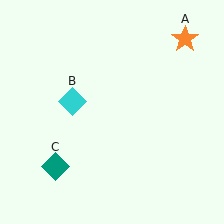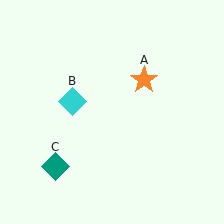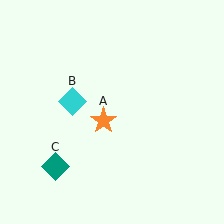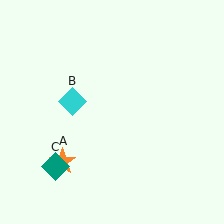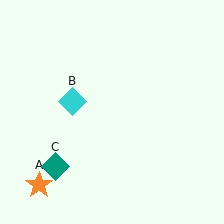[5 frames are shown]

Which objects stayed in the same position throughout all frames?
Cyan diamond (object B) and teal diamond (object C) remained stationary.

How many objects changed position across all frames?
1 object changed position: orange star (object A).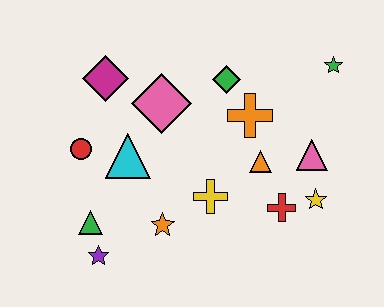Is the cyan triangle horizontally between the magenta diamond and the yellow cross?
Yes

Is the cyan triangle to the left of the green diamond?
Yes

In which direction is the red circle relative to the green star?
The red circle is to the left of the green star.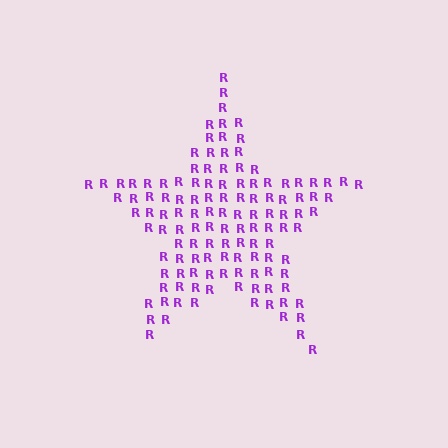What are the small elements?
The small elements are letter R's.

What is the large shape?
The large shape is a star.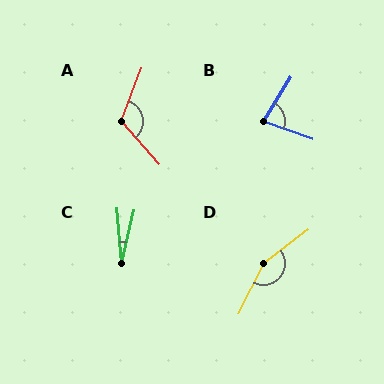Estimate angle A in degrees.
Approximately 117 degrees.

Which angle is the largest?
D, at approximately 154 degrees.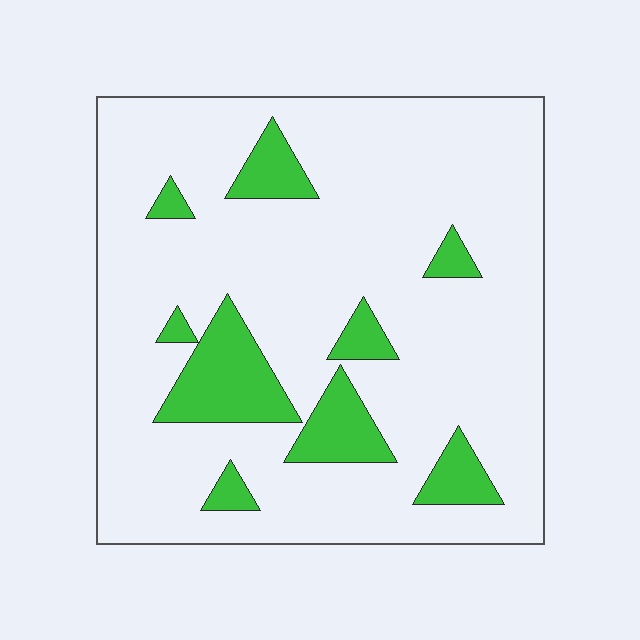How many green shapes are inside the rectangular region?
9.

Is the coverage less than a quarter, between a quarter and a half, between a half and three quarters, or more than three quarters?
Less than a quarter.